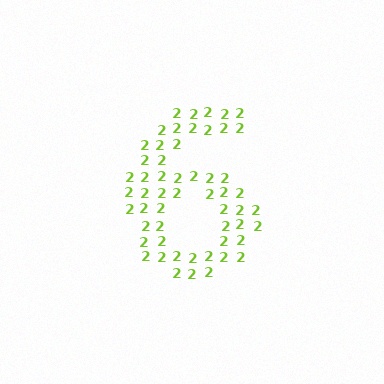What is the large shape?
The large shape is the digit 6.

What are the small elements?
The small elements are digit 2's.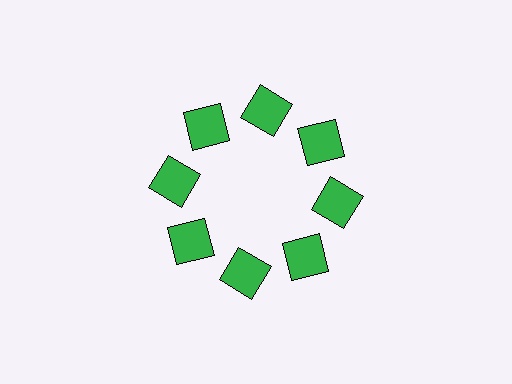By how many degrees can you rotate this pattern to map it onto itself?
The pattern maps onto itself every 45 degrees of rotation.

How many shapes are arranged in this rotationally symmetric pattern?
There are 8 shapes, arranged in 8 groups of 1.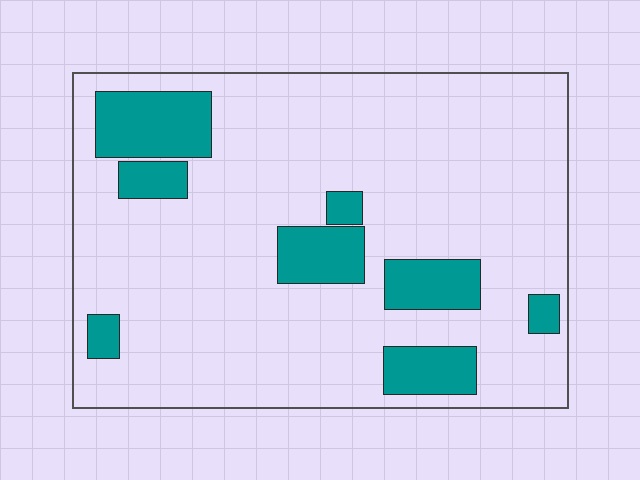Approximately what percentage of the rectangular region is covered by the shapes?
Approximately 15%.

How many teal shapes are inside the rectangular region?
8.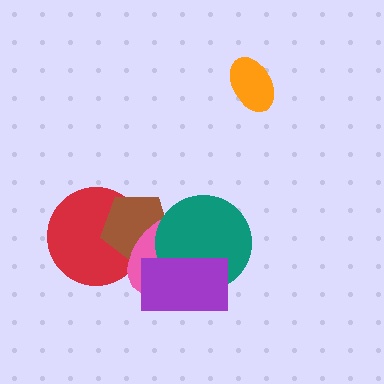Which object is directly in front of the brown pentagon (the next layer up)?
The pink ellipse is directly in front of the brown pentagon.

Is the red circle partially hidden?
Yes, it is partially covered by another shape.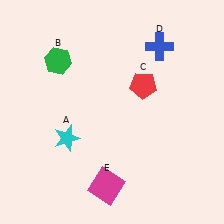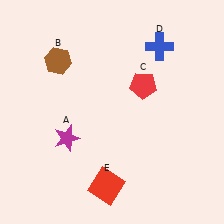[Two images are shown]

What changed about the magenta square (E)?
In Image 1, E is magenta. In Image 2, it changed to red.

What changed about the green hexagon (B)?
In Image 1, B is green. In Image 2, it changed to brown.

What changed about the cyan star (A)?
In Image 1, A is cyan. In Image 2, it changed to magenta.